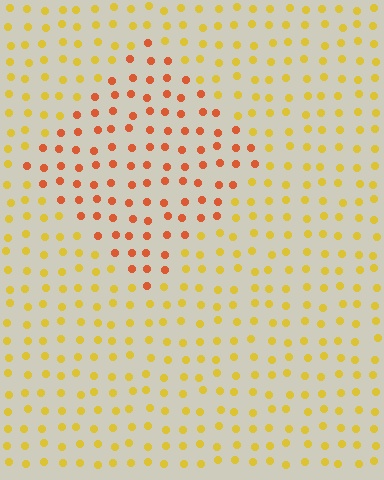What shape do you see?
I see a diamond.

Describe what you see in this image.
The image is filled with small yellow elements in a uniform arrangement. A diamond-shaped region is visible where the elements are tinted to a slightly different hue, forming a subtle color boundary.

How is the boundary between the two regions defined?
The boundary is defined purely by a slight shift in hue (about 38 degrees). Spacing, size, and orientation are identical on both sides.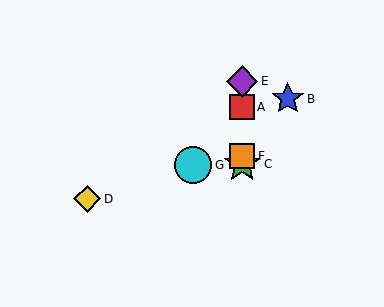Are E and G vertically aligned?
No, E is at x≈242 and G is at x≈193.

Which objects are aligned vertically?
Objects A, C, E, F are aligned vertically.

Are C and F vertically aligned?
Yes, both are at x≈242.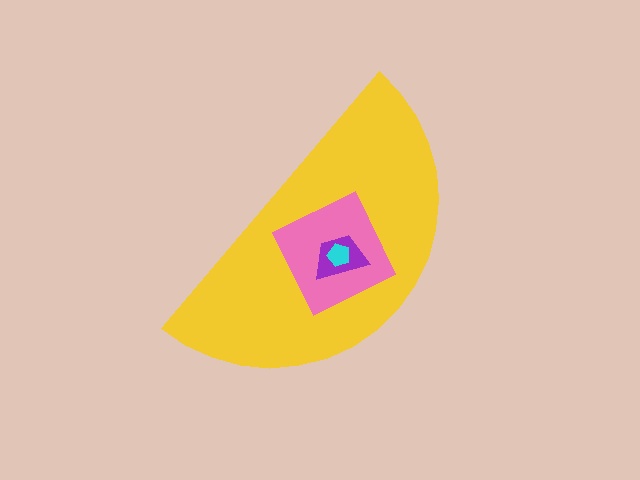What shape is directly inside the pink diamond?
The purple trapezoid.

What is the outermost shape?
The yellow semicircle.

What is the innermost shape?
The cyan pentagon.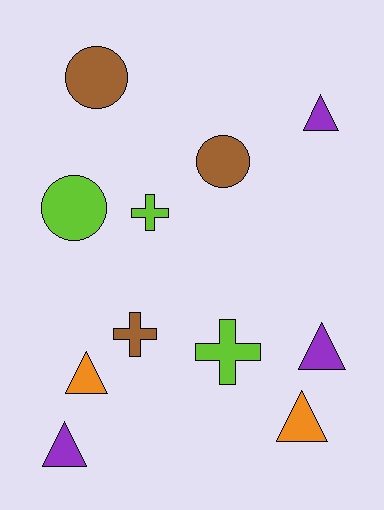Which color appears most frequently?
Lime, with 3 objects.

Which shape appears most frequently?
Triangle, with 5 objects.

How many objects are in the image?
There are 11 objects.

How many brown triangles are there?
There are no brown triangles.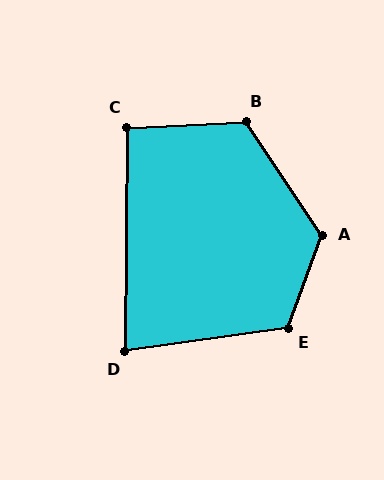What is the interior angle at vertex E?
Approximately 118 degrees (obtuse).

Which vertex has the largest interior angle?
A, at approximately 126 degrees.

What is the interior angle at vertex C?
Approximately 93 degrees (approximately right).